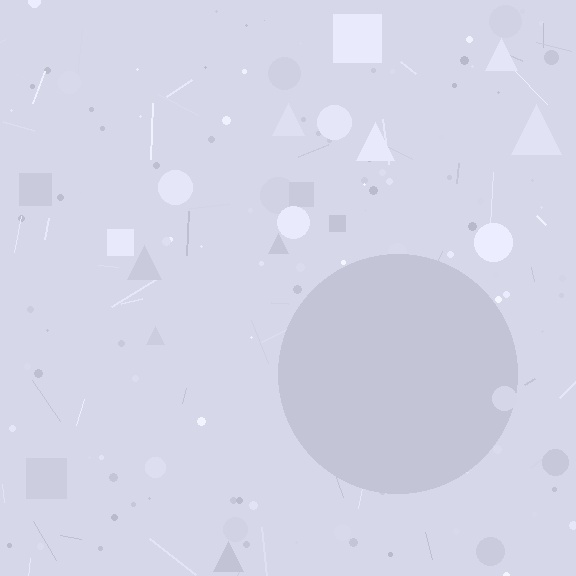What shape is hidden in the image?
A circle is hidden in the image.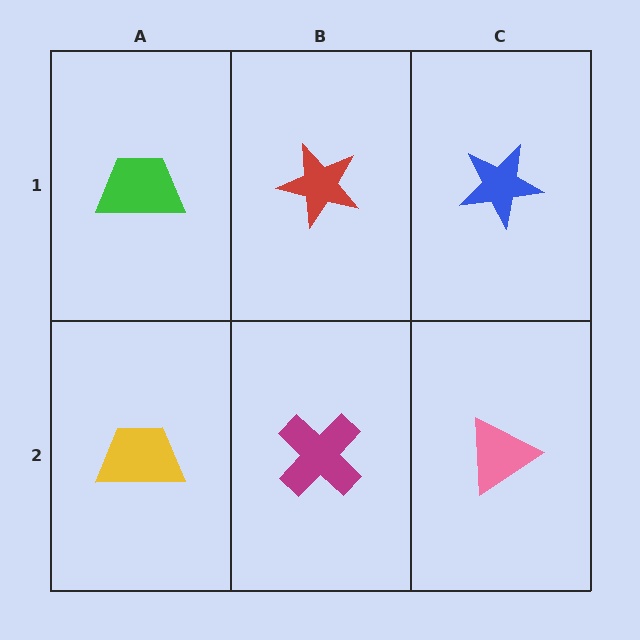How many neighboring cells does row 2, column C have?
2.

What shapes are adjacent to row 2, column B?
A red star (row 1, column B), a yellow trapezoid (row 2, column A), a pink triangle (row 2, column C).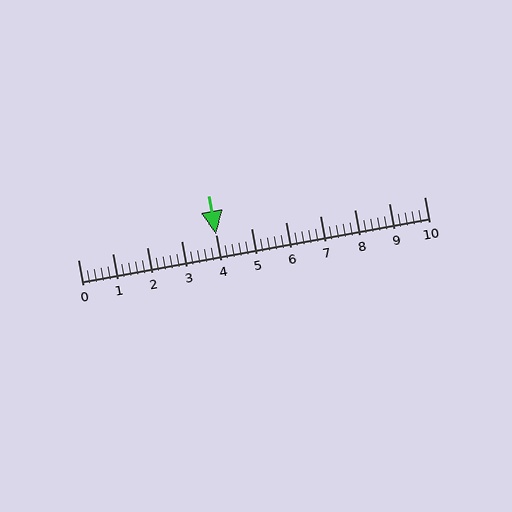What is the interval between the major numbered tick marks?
The major tick marks are spaced 1 units apart.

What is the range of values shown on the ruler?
The ruler shows values from 0 to 10.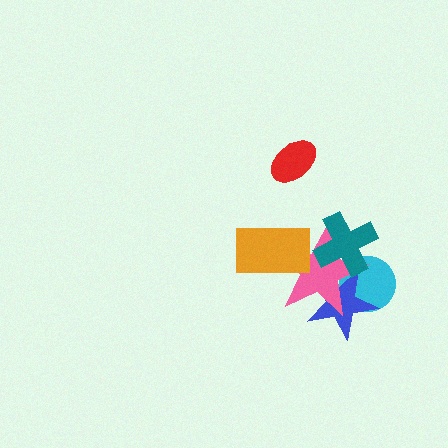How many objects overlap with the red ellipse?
0 objects overlap with the red ellipse.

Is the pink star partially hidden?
Yes, it is partially covered by another shape.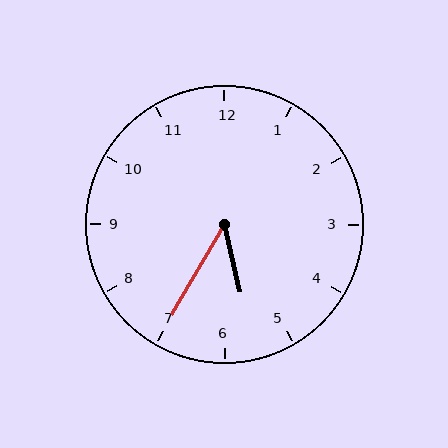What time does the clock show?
5:35.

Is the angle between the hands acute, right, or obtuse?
It is acute.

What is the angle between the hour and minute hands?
Approximately 42 degrees.